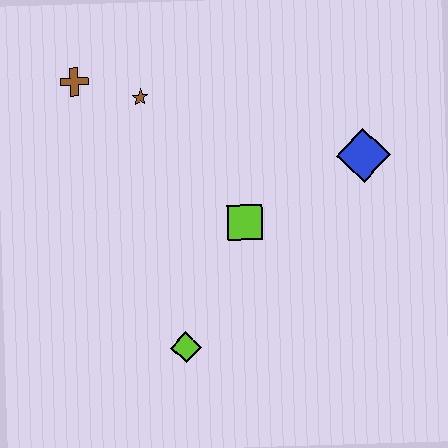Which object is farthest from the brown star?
The lime diamond is farthest from the brown star.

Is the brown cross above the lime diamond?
Yes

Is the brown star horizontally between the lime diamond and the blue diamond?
No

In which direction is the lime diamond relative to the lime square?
The lime diamond is below the lime square.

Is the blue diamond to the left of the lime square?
No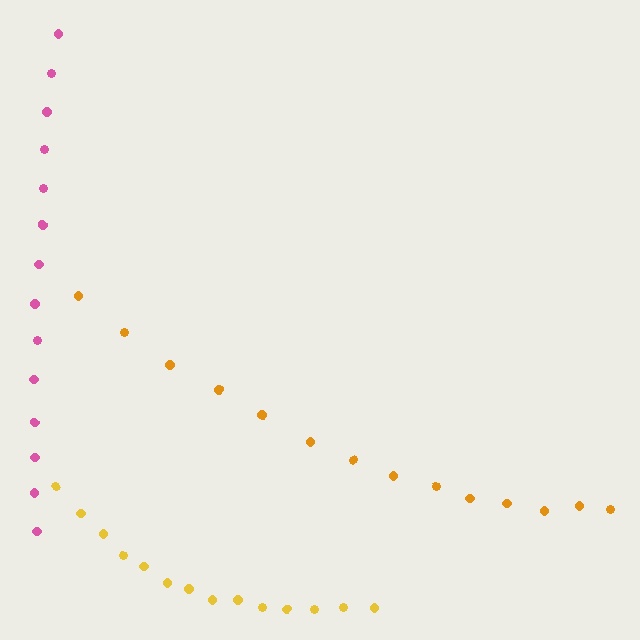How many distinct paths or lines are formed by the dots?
There are 3 distinct paths.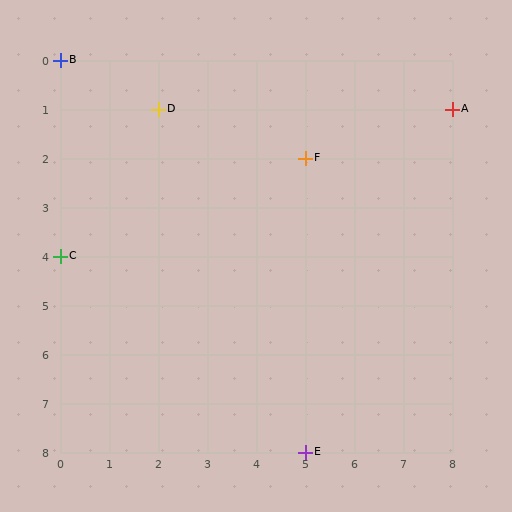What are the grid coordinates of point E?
Point E is at grid coordinates (5, 8).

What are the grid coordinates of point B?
Point B is at grid coordinates (0, 0).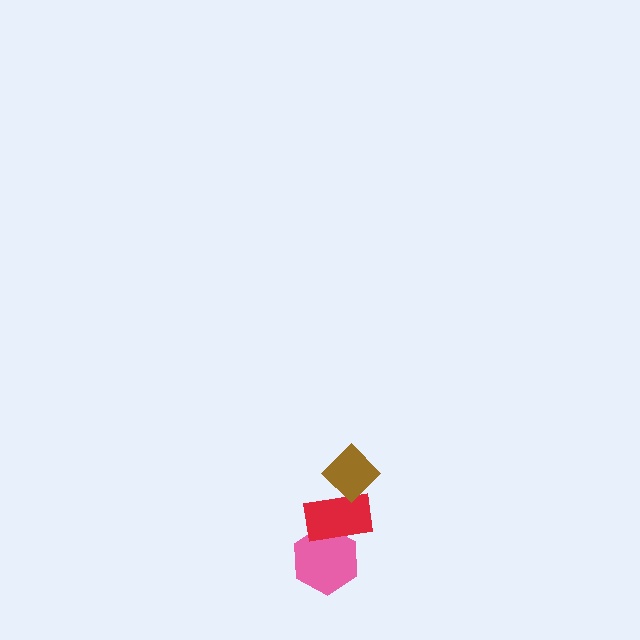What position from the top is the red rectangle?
The red rectangle is 2nd from the top.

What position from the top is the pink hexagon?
The pink hexagon is 3rd from the top.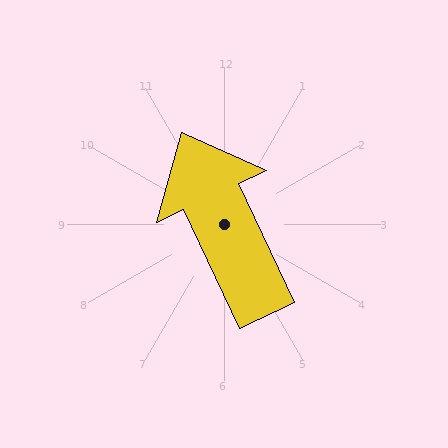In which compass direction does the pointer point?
Northwest.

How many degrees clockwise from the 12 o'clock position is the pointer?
Approximately 335 degrees.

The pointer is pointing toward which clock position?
Roughly 11 o'clock.